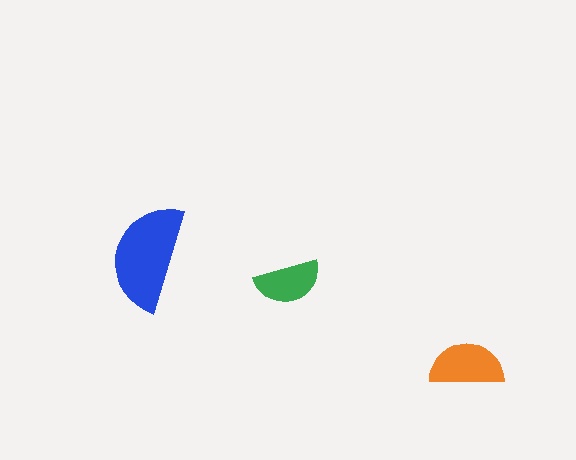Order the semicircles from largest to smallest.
the blue one, the orange one, the green one.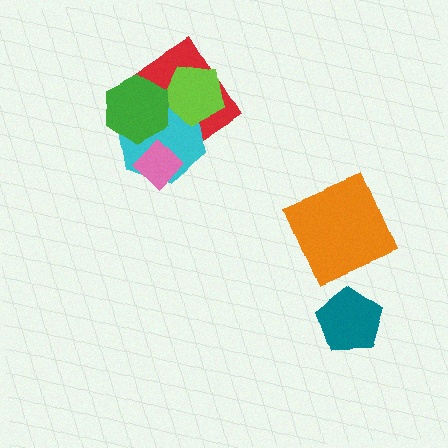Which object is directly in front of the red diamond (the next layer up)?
The cyan hexagon is directly in front of the red diamond.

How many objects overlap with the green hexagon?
3 objects overlap with the green hexagon.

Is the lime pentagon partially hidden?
Yes, it is partially covered by another shape.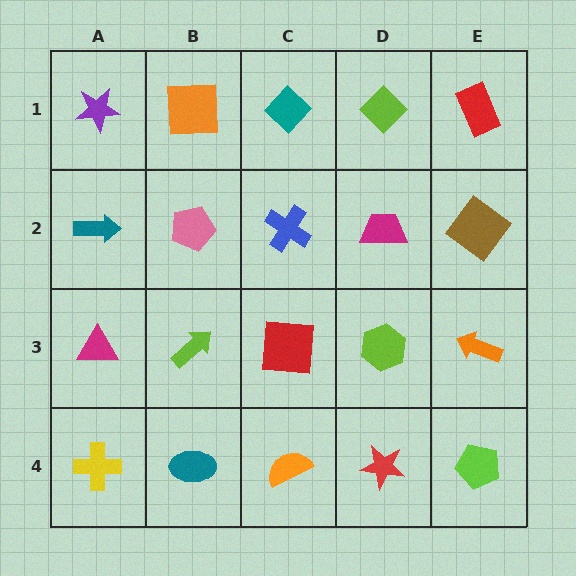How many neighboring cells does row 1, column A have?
2.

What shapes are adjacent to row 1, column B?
A pink pentagon (row 2, column B), a purple star (row 1, column A), a teal diamond (row 1, column C).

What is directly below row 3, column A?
A yellow cross.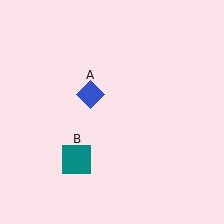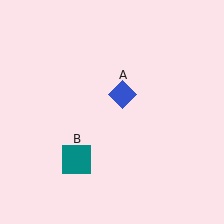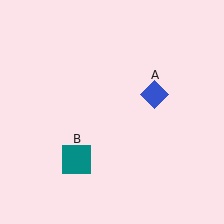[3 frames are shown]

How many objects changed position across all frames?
1 object changed position: blue diamond (object A).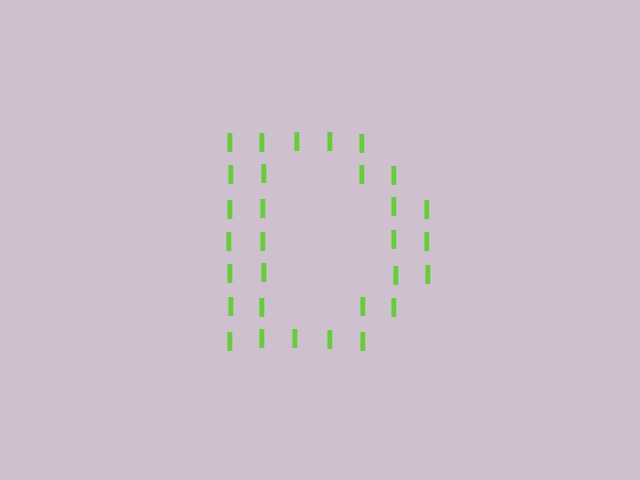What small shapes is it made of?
It is made of small letter I's.